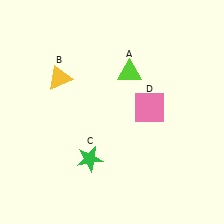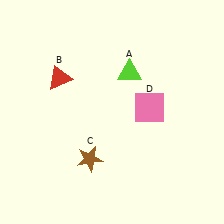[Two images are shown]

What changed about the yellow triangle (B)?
In Image 1, B is yellow. In Image 2, it changed to red.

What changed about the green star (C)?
In Image 1, C is green. In Image 2, it changed to brown.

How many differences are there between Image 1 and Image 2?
There are 2 differences between the two images.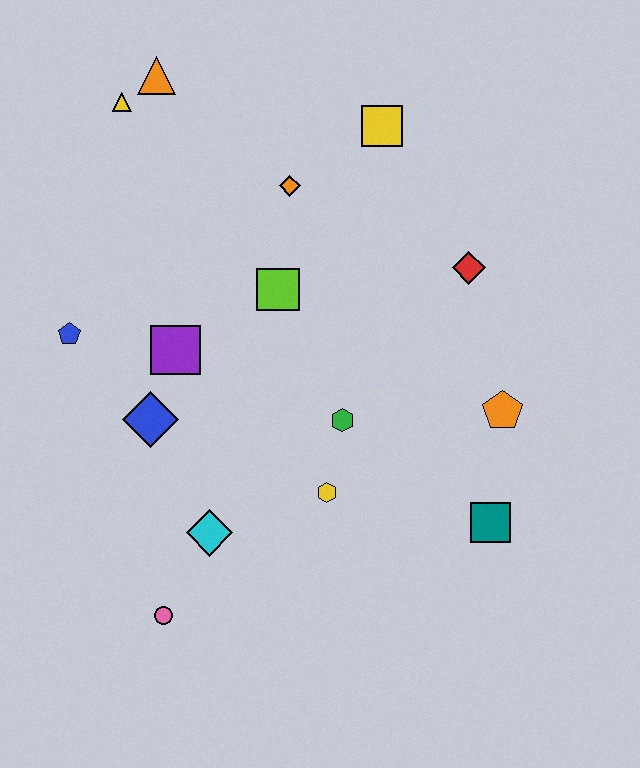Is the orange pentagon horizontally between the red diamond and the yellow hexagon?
No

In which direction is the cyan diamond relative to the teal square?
The cyan diamond is to the left of the teal square.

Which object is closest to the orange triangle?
The yellow triangle is closest to the orange triangle.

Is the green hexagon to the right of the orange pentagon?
No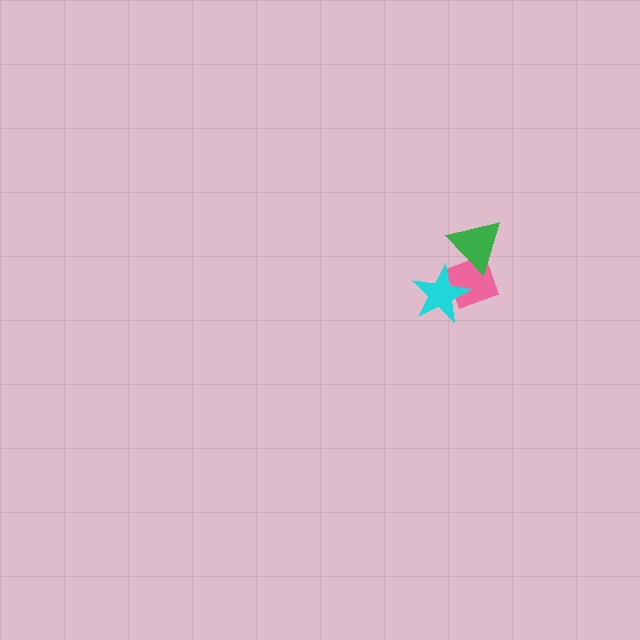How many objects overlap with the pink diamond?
2 objects overlap with the pink diamond.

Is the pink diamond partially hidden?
Yes, it is partially covered by another shape.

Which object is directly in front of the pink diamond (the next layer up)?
The green triangle is directly in front of the pink diamond.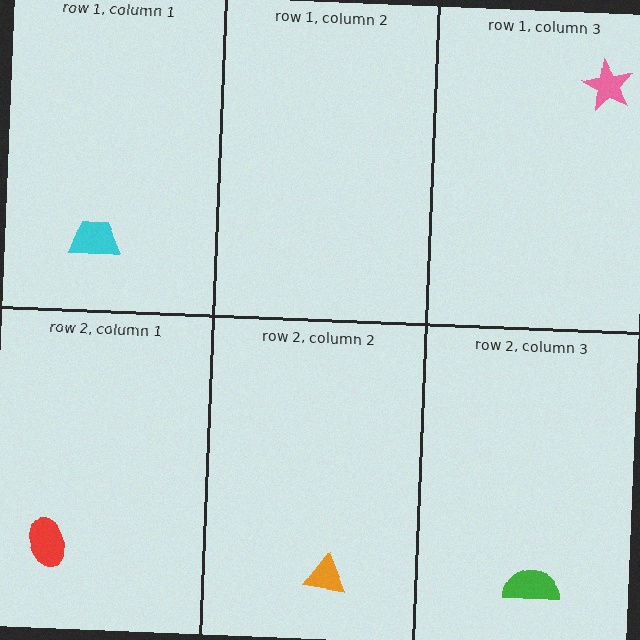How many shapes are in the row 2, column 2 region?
1.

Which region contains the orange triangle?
The row 2, column 2 region.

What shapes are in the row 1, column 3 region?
The pink star.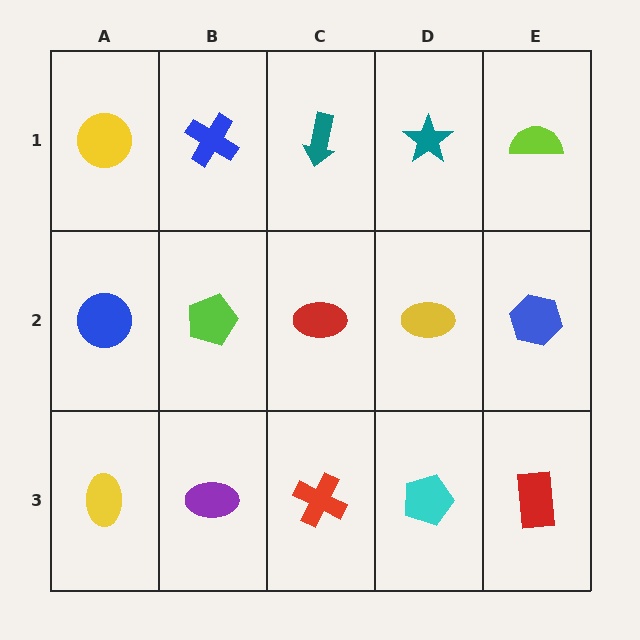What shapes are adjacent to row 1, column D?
A yellow ellipse (row 2, column D), a teal arrow (row 1, column C), a lime semicircle (row 1, column E).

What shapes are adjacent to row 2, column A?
A yellow circle (row 1, column A), a yellow ellipse (row 3, column A), a lime pentagon (row 2, column B).